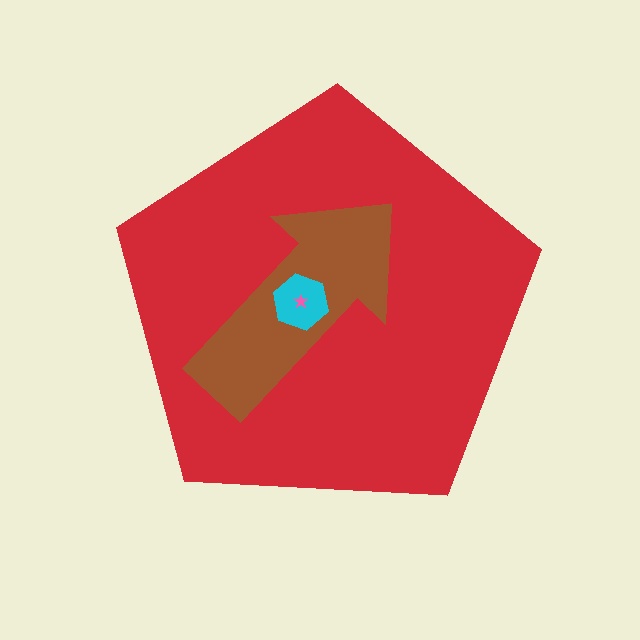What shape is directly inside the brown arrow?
The cyan hexagon.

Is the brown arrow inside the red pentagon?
Yes.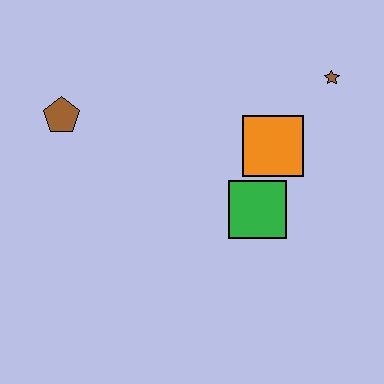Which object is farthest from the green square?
The brown pentagon is farthest from the green square.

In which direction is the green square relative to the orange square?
The green square is below the orange square.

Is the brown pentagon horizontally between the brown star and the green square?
No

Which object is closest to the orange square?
The green square is closest to the orange square.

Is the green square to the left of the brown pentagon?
No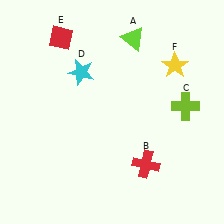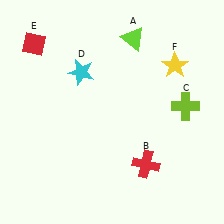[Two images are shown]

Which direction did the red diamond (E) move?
The red diamond (E) moved left.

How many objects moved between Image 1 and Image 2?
1 object moved between the two images.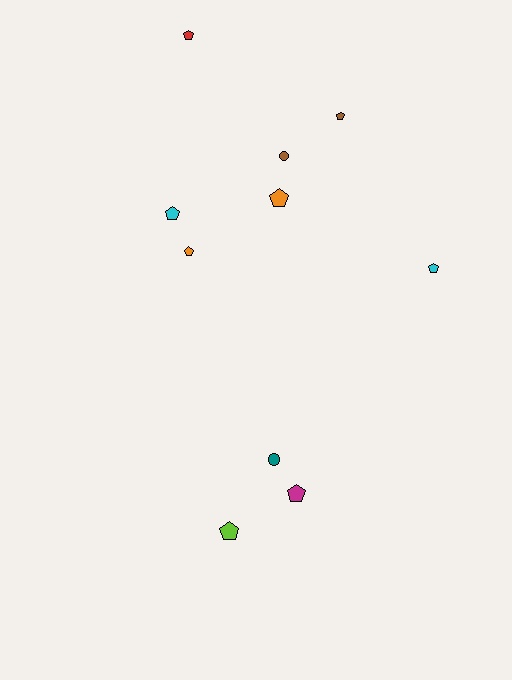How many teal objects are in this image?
There is 1 teal object.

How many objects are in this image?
There are 10 objects.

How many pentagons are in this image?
There are 8 pentagons.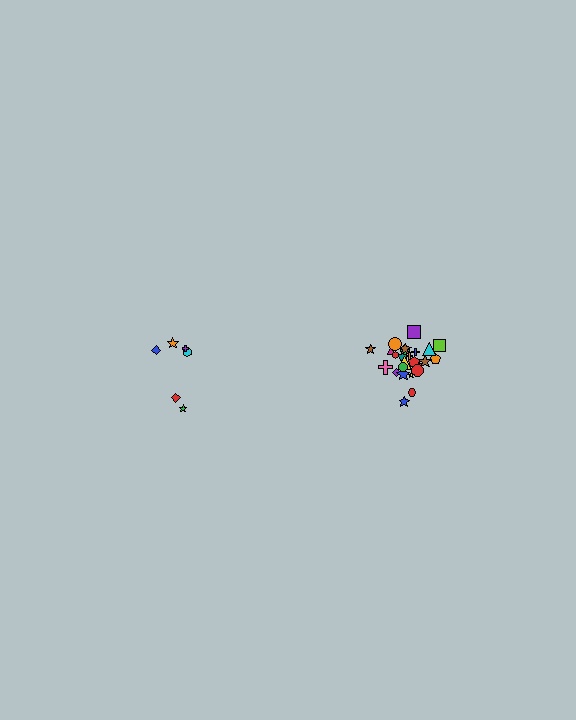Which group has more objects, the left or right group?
The right group.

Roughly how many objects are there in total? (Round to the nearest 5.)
Roughly 30 objects in total.